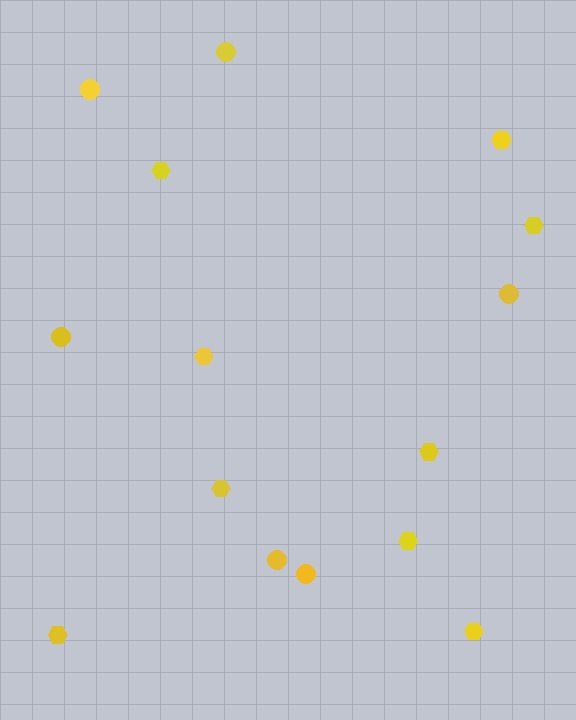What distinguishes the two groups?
There are 2 groups: one group of hexagons (9) and one group of circles (6).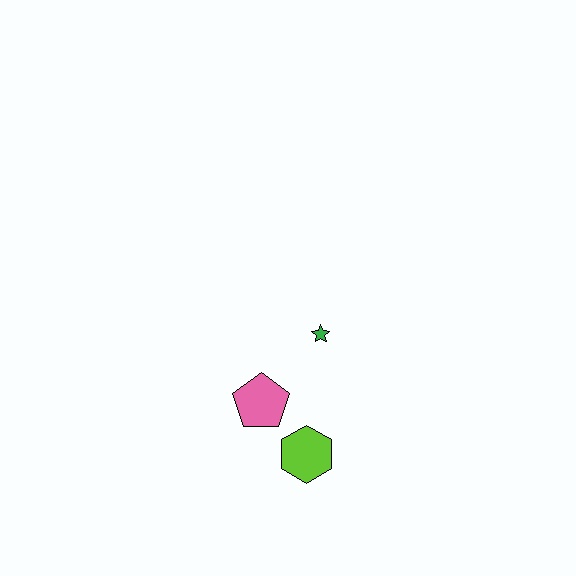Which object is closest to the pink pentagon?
The lime hexagon is closest to the pink pentagon.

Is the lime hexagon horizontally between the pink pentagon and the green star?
Yes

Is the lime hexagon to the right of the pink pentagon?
Yes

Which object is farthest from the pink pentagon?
The green star is farthest from the pink pentagon.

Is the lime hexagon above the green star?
No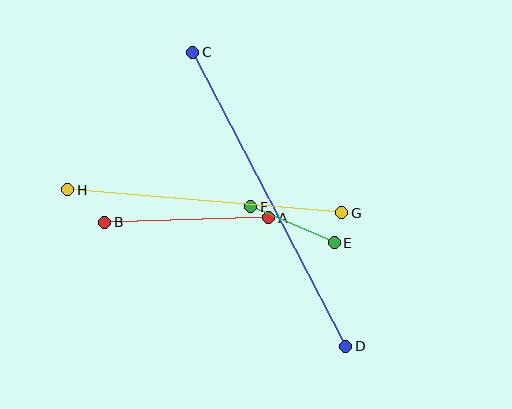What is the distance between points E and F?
The distance is approximately 91 pixels.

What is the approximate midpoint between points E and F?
The midpoint is at approximately (292, 225) pixels.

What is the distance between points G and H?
The distance is approximately 275 pixels.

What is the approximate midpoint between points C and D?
The midpoint is at approximately (269, 199) pixels.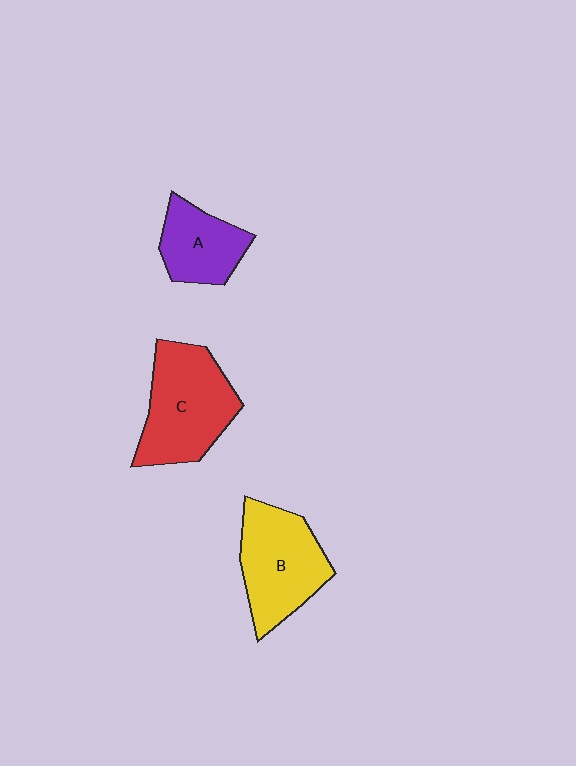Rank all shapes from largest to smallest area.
From largest to smallest: C (red), B (yellow), A (purple).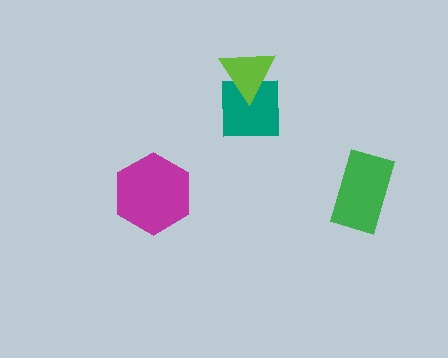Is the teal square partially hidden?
Yes, it is partially covered by another shape.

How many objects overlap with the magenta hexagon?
0 objects overlap with the magenta hexagon.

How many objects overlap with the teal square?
1 object overlaps with the teal square.